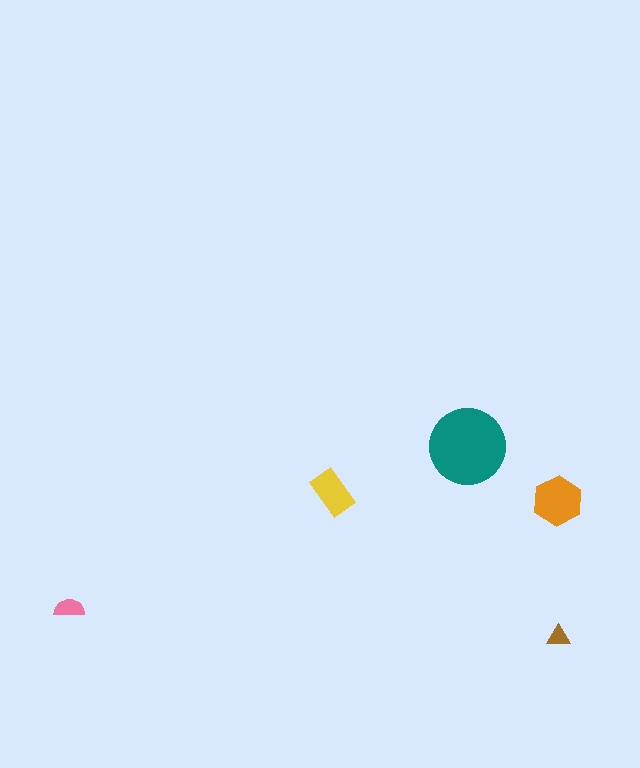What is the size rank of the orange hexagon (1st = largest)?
2nd.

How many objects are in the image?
There are 5 objects in the image.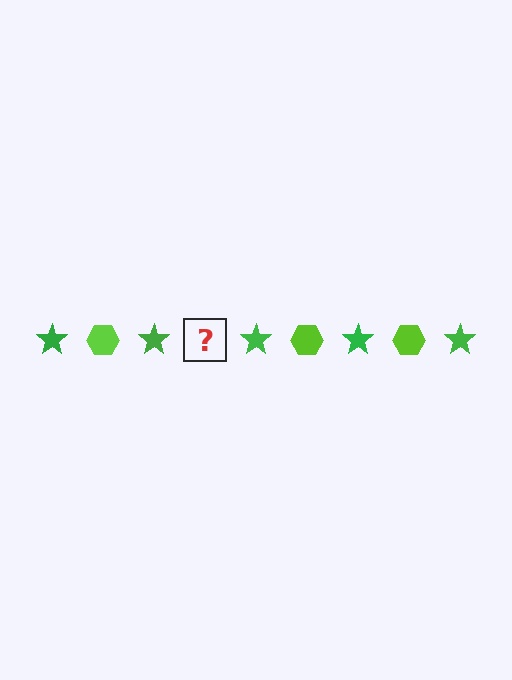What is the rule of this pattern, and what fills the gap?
The rule is that the pattern alternates between green star and lime hexagon. The gap should be filled with a lime hexagon.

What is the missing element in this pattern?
The missing element is a lime hexagon.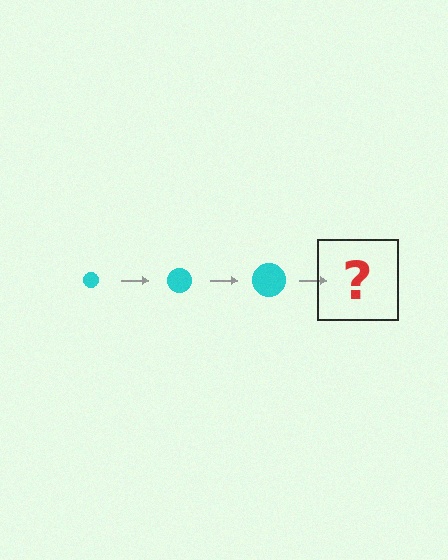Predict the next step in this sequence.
The next step is a cyan circle, larger than the previous one.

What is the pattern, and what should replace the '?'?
The pattern is that the circle gets progressively larger each step. The '?' should be a cyan circle, larger than the previous one.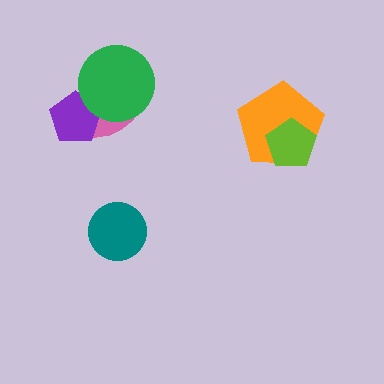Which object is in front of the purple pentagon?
The green circle is in front of the purple pentagon.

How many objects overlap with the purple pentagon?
2 objects overlap with the purple pentagon.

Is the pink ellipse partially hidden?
Yes, it is partially covered by another shape.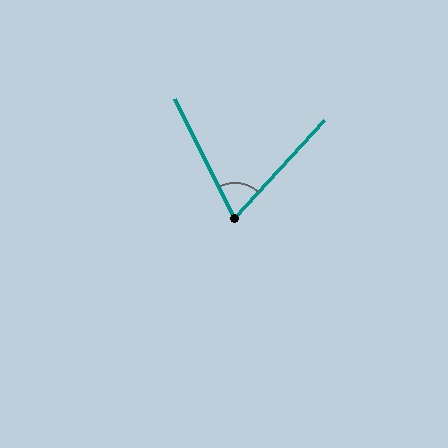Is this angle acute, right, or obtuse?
It is acute.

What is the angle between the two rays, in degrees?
Approximately 69 degrees.